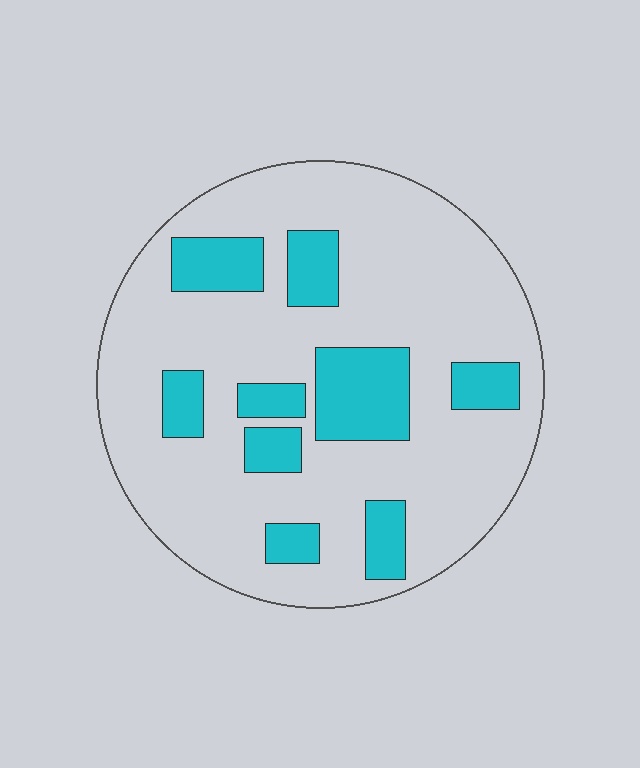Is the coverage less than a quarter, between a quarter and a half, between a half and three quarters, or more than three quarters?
Less than a quarter.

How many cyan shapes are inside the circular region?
9.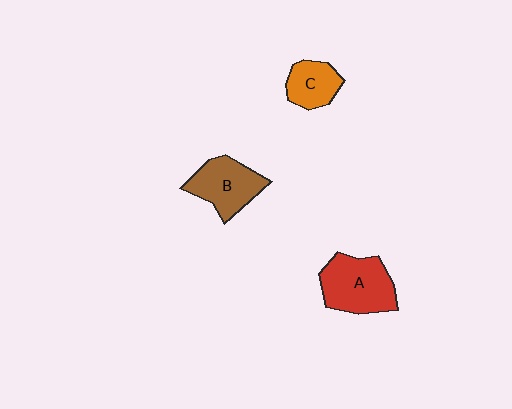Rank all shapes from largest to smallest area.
From largest to smallest: A (red), B (brown), C (orange).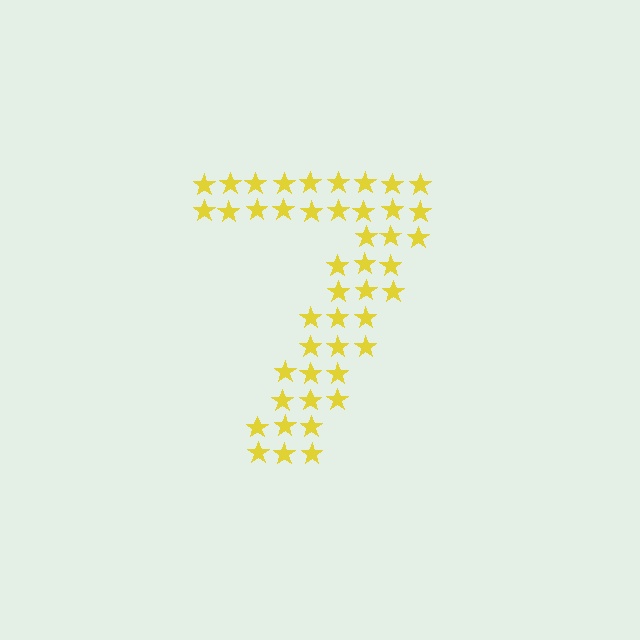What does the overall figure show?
The overall figure shows the digit 7.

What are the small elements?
The small elements are stars.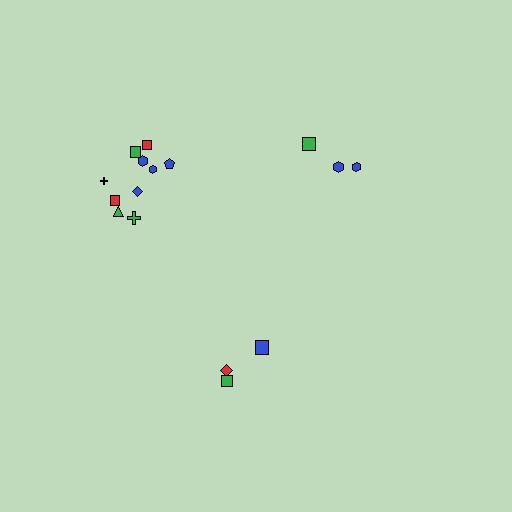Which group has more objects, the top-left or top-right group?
The top-left group.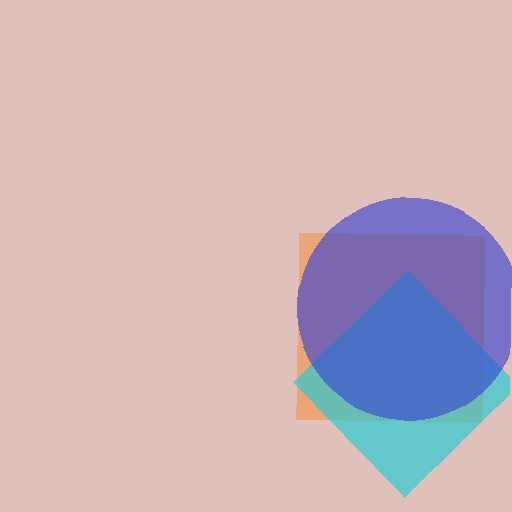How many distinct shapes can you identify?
There are 3 distinct shapes: an orange square, a cyan diamond, a blue circle.